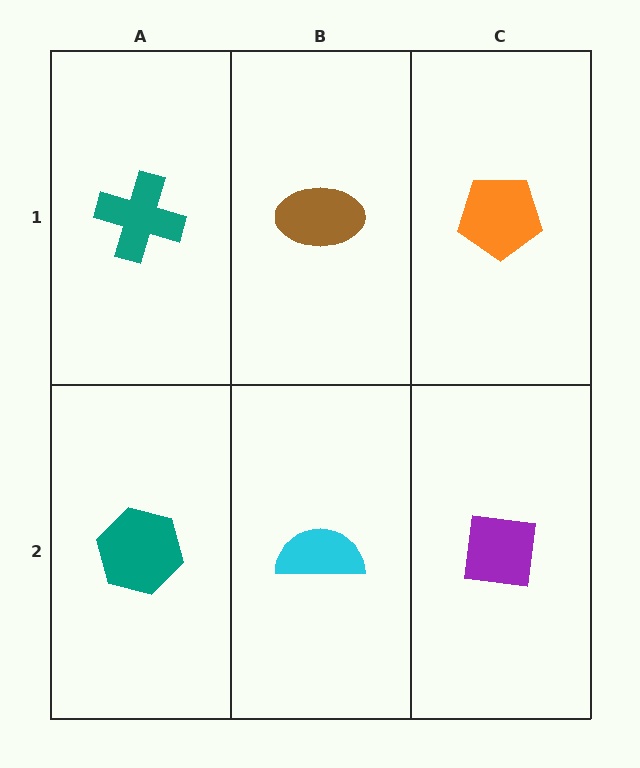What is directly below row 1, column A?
A teal hexagon.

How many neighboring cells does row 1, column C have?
2.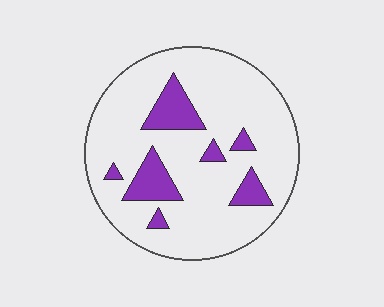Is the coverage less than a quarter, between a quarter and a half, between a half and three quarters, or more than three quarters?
Less than a quarter.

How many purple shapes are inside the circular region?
7.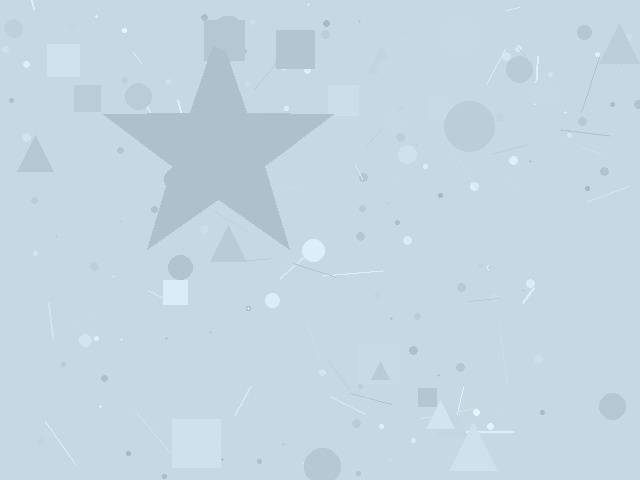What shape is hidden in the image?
A star is hidden in the image.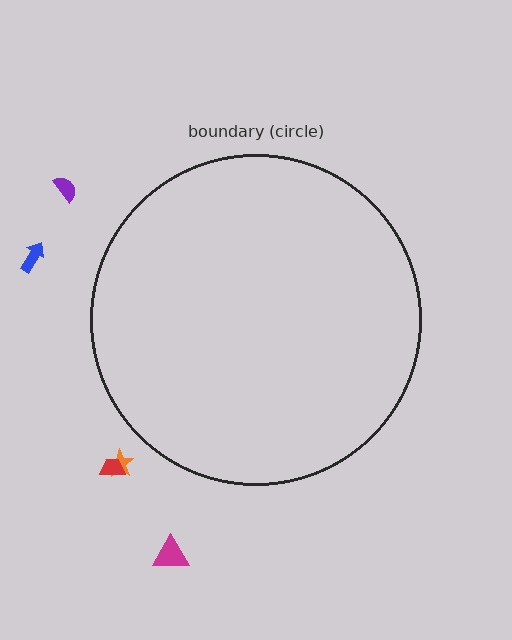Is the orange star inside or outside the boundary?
Outside.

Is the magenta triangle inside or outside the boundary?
Outside.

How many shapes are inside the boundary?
0 inside, 5 outside.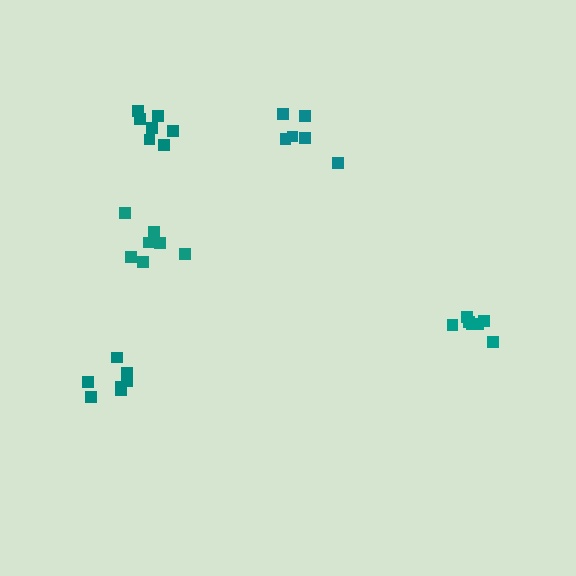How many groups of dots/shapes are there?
There are 5 groups.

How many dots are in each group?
Group 1: 7 dots, Group 2: 6 dots, Group 3: 7 dots, Group 4: 7 dots, Group 5: 7 dots (34 total).